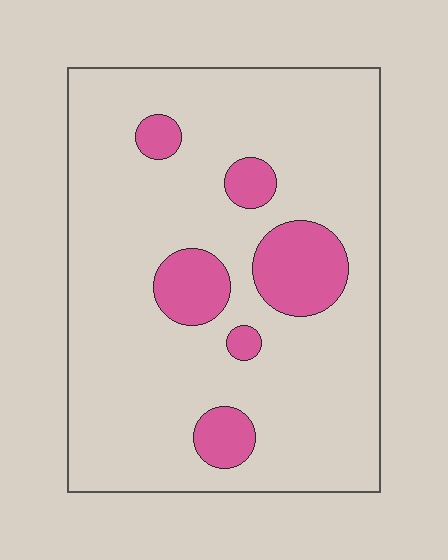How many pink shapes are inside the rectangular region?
6.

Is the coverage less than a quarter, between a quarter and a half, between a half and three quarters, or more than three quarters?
Less than a quarter.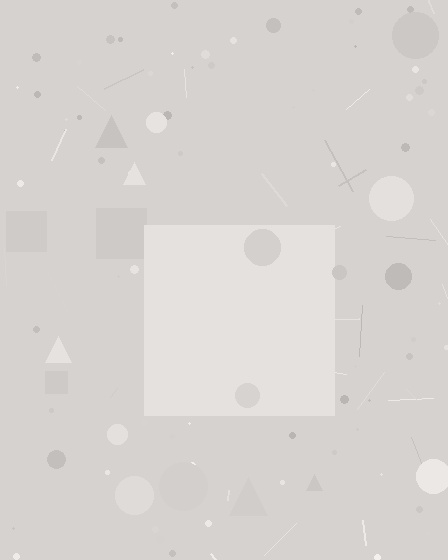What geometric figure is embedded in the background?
A square is embedded in the background.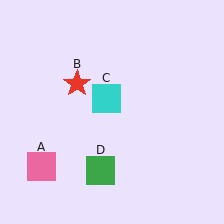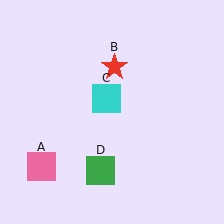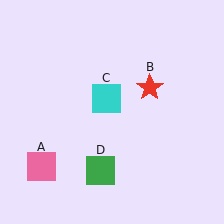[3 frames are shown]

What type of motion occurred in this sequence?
The red star (object B) rotated clockwise around the center of the scene.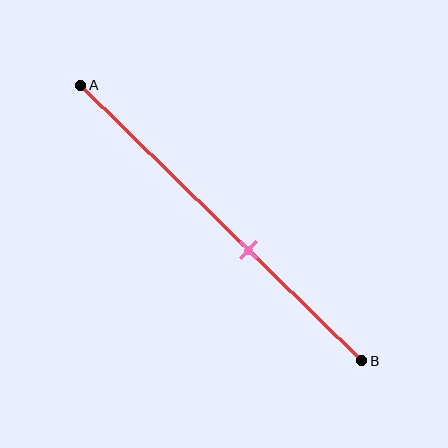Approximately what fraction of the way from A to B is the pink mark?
The pink mark is approximately 60% of the way from A to B.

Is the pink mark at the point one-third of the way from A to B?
No, the mark is at about 60% from A, not at the 33% one-third point.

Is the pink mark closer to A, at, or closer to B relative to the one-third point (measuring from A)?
The pink mark is closer to point B than the one-third point of segment AB.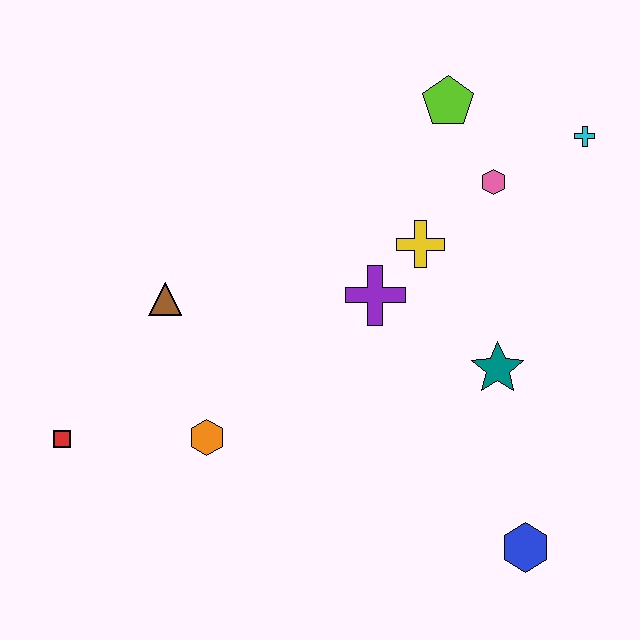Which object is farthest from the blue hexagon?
The red square is farthest from the blue hexagon.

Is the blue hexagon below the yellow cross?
Yes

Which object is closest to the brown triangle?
The orange hexagon is closest to the brown triangle.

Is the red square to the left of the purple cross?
Yes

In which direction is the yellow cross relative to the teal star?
The yellow cross is above the teal star.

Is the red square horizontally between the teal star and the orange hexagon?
No